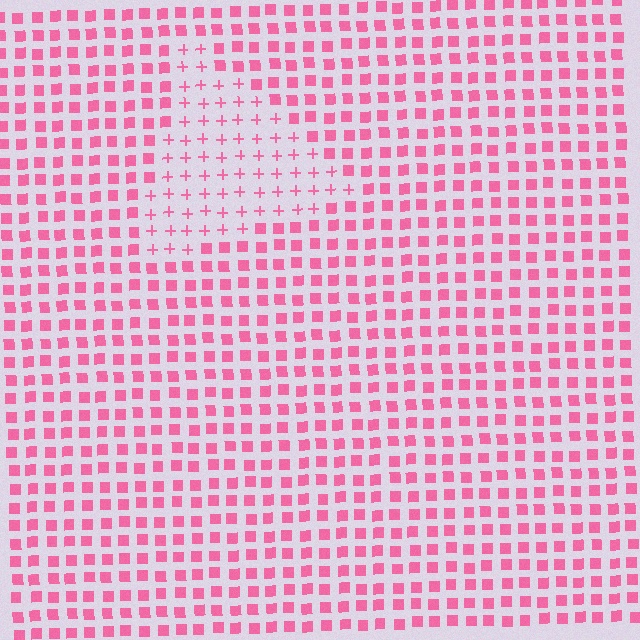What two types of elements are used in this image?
The image uses plus signs inside the triangle region and squares outside it.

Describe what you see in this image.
The image is filled with small pink elements arranged in a uniform grid. A triangle-shaped region contains plus signs, while the surrounding area contains squares. The boundary is defined purely by the change in element shape.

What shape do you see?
I see a triangle.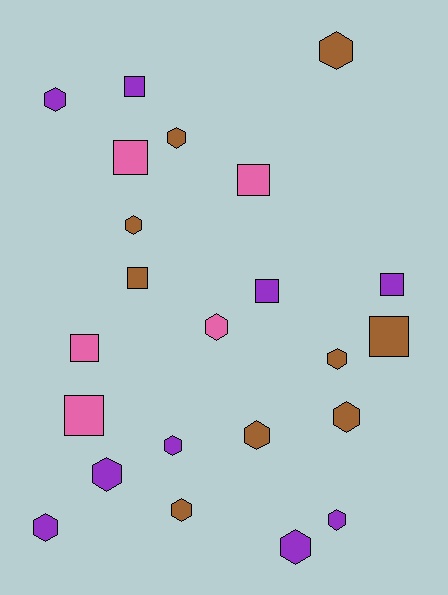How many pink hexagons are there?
There is 1 pink hexagon.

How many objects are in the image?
There are 23 objects.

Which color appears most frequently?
Purple, with 9 objects.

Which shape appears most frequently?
Hexagon, with 14 objects.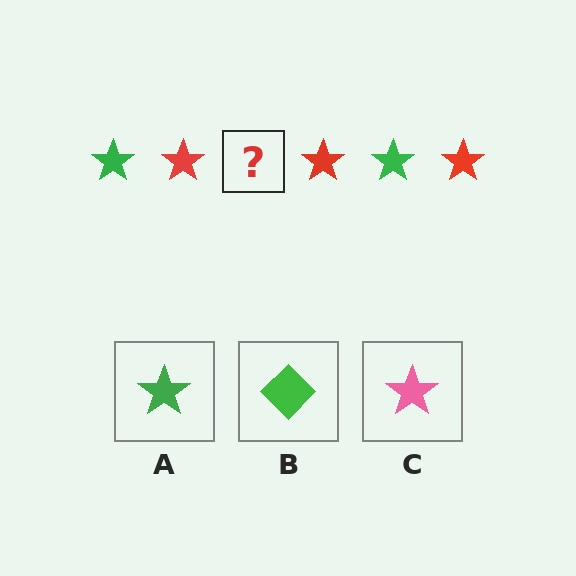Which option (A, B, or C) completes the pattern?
A.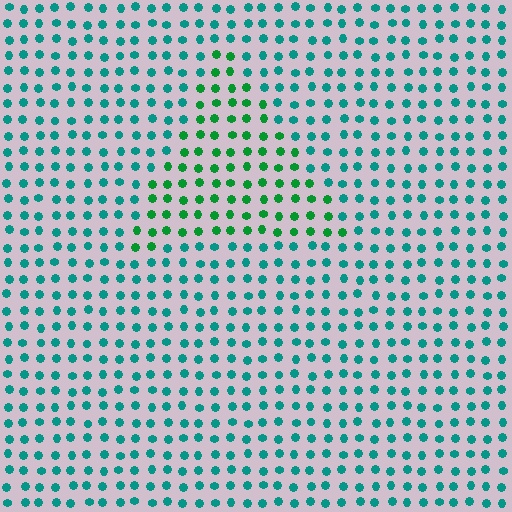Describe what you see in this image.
The image is filled with small teal elements in a uniform arrangement. A triangle-shaped region is visible where the elements are tinted to a slightly different hue, forming a subtle color boundary.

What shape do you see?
I see a triangle.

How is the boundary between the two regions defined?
The boundary is defined purely by a slight shift in hue (about 38 degrees). Spacing, size, and orientation are identical on both sides.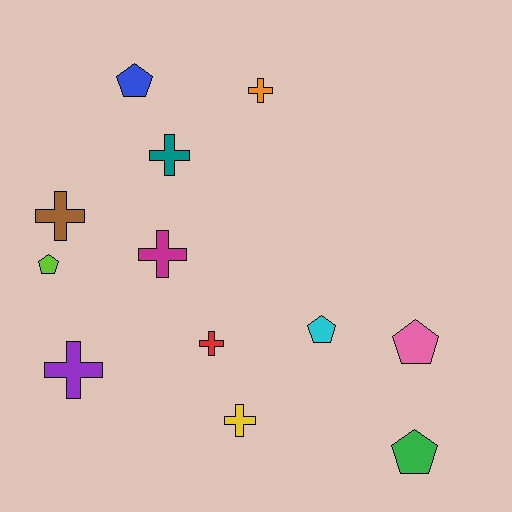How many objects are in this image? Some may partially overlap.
There are 12 objects.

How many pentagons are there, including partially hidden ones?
There are 5 pentagons.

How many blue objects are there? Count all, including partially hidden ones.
There is 1 blue object.